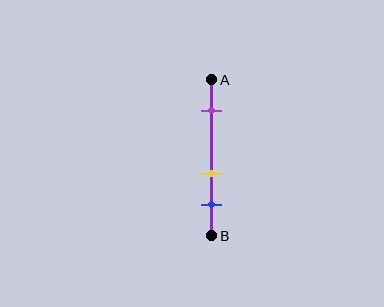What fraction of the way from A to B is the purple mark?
The purple mark is approximately 20% (0.2) of the way from A to B.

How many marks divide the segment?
There are 3 marks dividing the segment.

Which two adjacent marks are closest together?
The yellow and blue marks are the closest adjacent pair.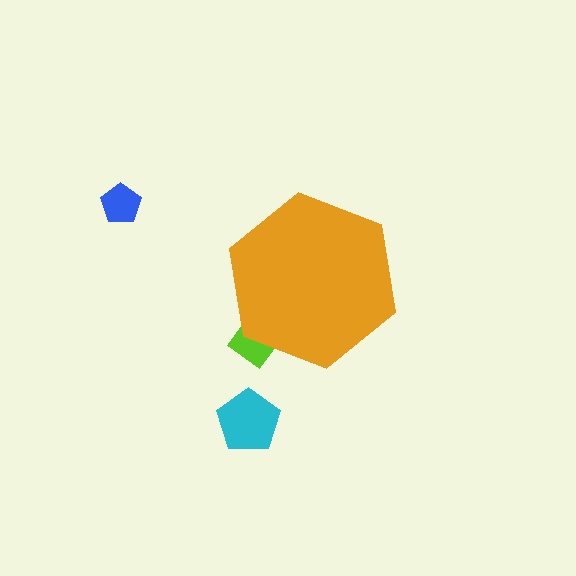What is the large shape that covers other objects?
An orange hexagon.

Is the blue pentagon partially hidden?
No, the blue pentagon is fully visible.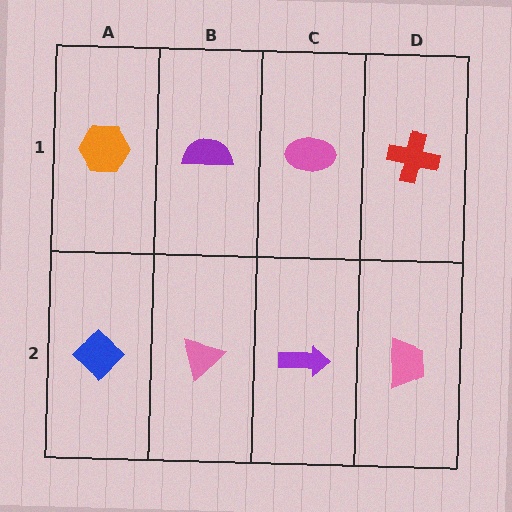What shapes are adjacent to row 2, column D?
A red cross (row 1, column D), a purple arrow (row 2, column C).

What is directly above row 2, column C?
A pink ellipse.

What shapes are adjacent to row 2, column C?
A pink ellipse (row 1, column C), a pink triangle (row 2, column B), a pink trapezoid (row 2, column D).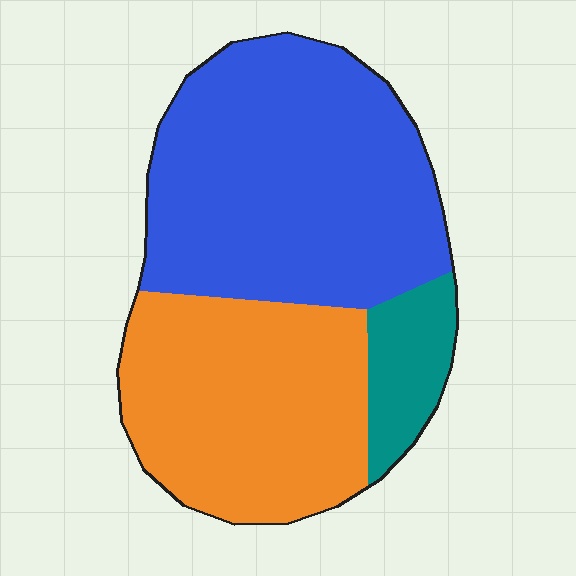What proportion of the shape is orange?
Orange takes up about three eighths (3/8) of the shape.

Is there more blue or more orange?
Blue.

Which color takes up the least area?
Teal, at roughly 10%.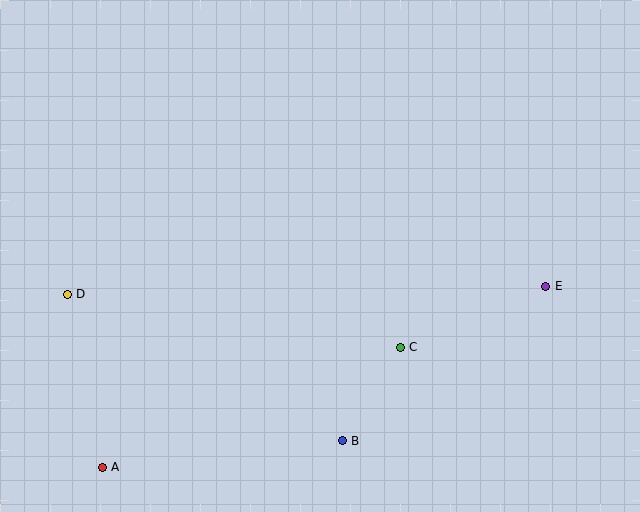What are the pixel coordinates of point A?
Point A is at (102, 467).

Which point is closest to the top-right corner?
Point E is closest to the top-right corner.